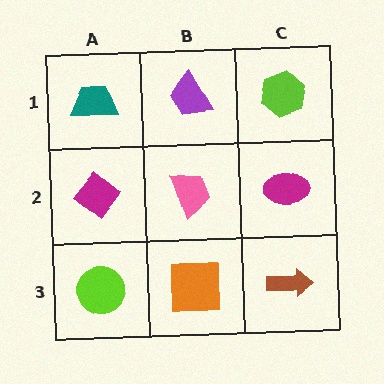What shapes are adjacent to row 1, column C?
A magenta ellipse (row 2, column C), a purple trapezoid (row 1, column B).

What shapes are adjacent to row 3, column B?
A pink trapezoid (row 2, column B), a lime circle (row 3, column A), a brown arrow (row 3, column C).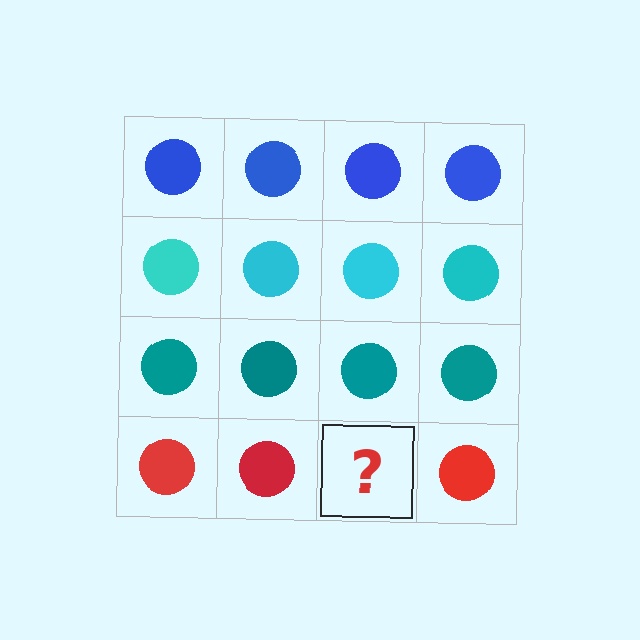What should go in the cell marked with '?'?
The missing cell should contain a red circle.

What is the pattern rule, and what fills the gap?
The rule is that each row has a consistent color. The gap should be filled with a red circle.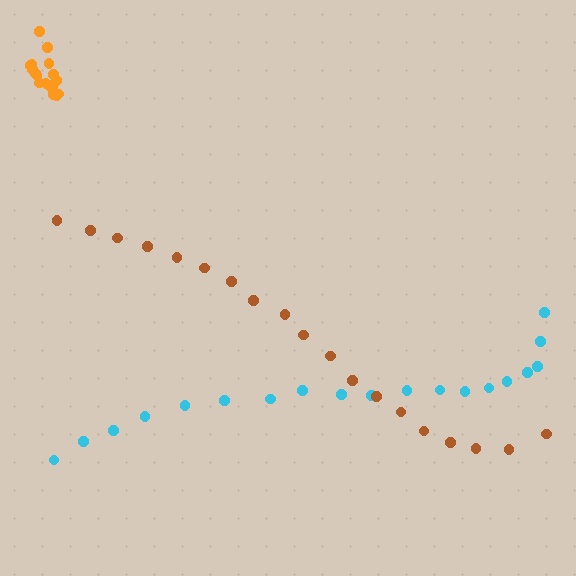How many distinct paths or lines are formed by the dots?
There are 3 distinct paths.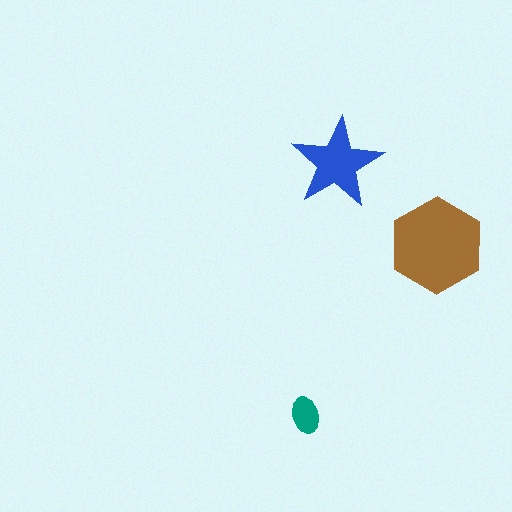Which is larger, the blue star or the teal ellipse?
The blue star.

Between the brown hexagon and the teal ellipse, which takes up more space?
The brown hexagon.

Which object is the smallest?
The teal ellipse.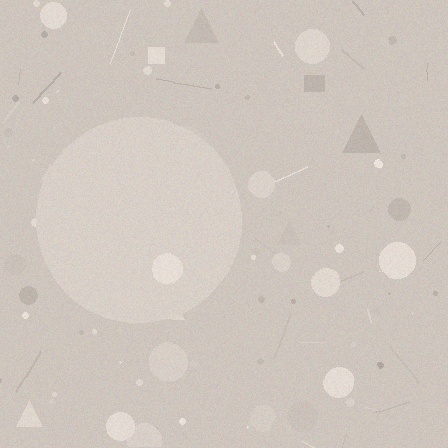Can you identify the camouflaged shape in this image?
The camouflaged shape is a circle.